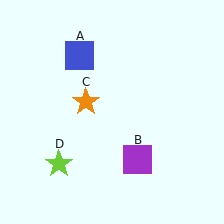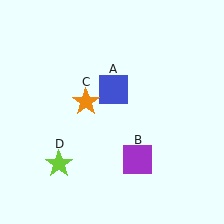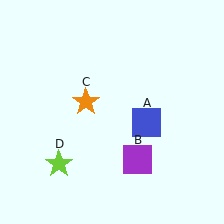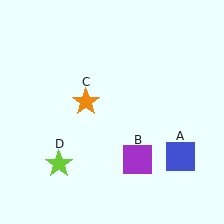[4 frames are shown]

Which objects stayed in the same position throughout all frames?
Purple square (object B) and orange star (object C) and lime star (object D) remained stationary.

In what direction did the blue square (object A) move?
The blue square (object A) moved down and to the right.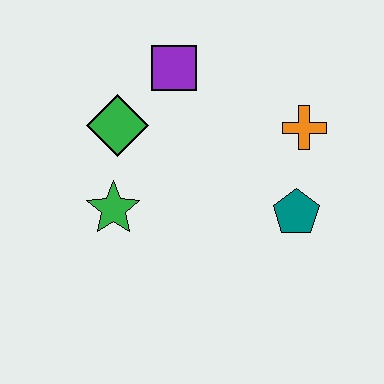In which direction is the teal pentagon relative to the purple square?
The teal pentagon is below the purple square.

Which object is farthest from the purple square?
The teal pentagon is farthest from the purple square.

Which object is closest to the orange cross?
The teal pentagon is closest to the orange cross.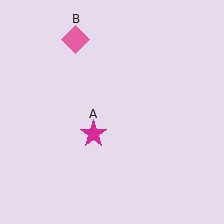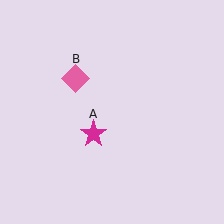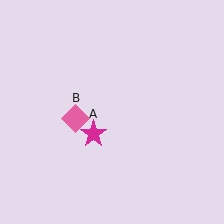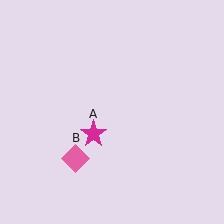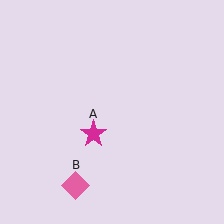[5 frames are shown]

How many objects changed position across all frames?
1 object changed position: pink diamond (object B).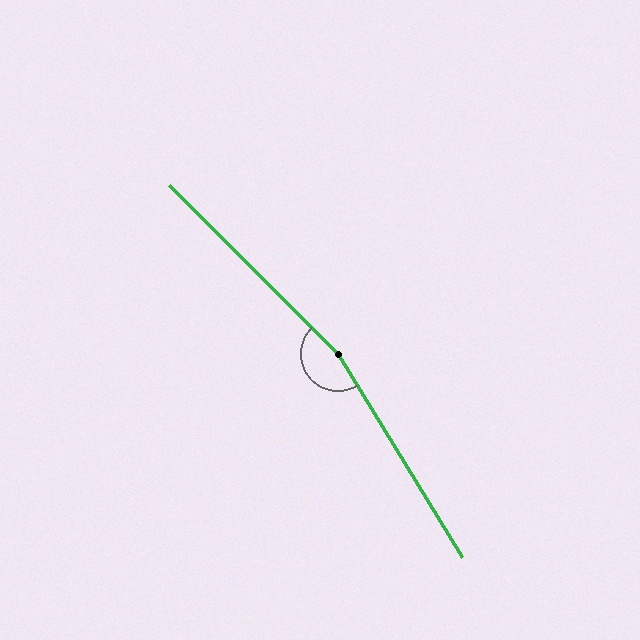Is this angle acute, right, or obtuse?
It is obtuse.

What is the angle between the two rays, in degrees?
Approximately 166 degrees.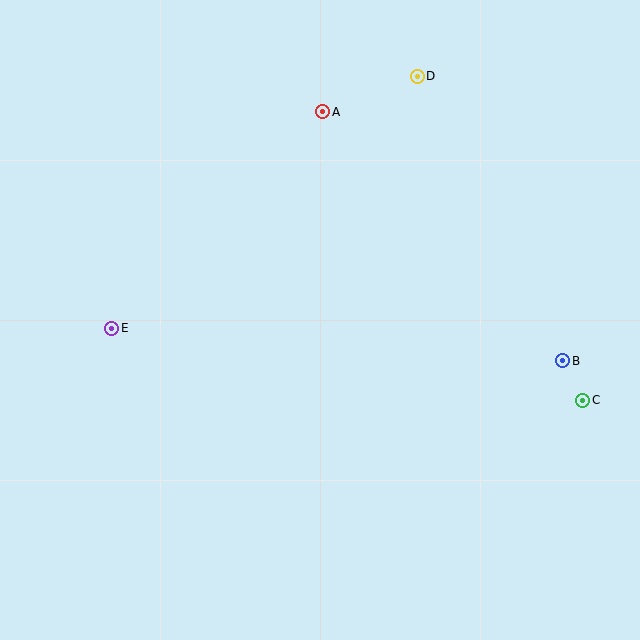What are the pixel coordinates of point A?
Point A is at (323, 112).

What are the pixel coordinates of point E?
Point E is at (112, 328).